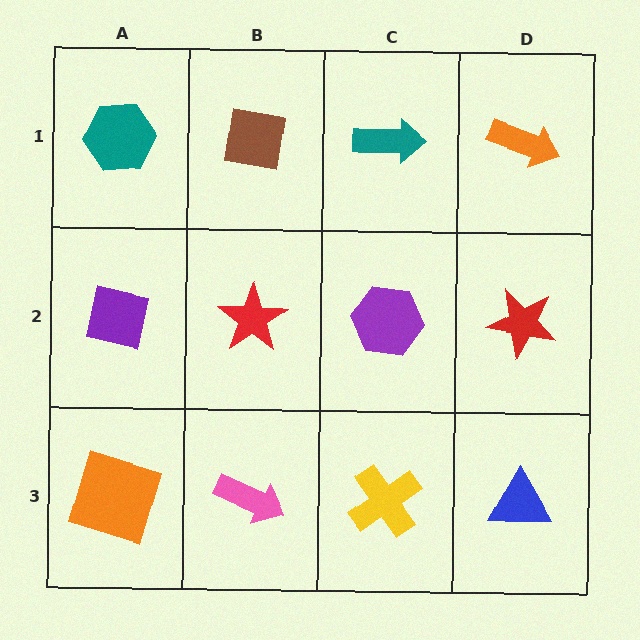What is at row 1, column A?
A teal hexagon.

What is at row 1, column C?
A teal arrow.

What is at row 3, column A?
An orange square.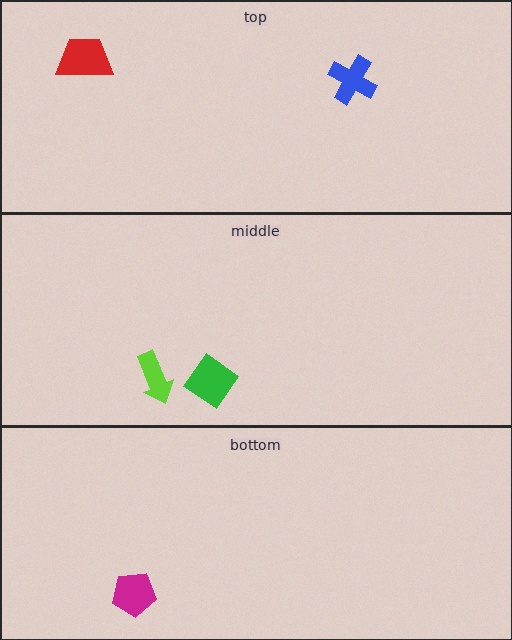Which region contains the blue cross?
The top region.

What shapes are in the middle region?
The green diamond, the lime arrow.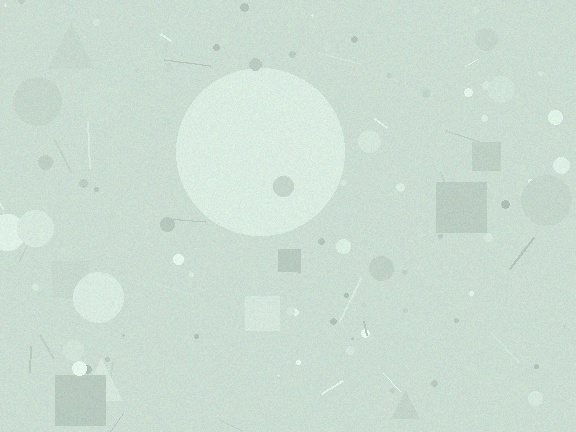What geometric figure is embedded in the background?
A circle is embedded in the background.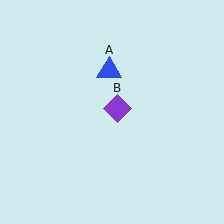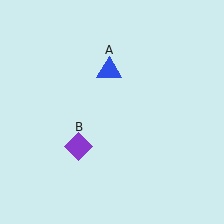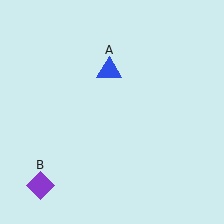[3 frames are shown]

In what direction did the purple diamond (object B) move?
The purple diamond (object B) moved down and to the left.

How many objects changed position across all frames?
1 object changed position: purple diamond (object B).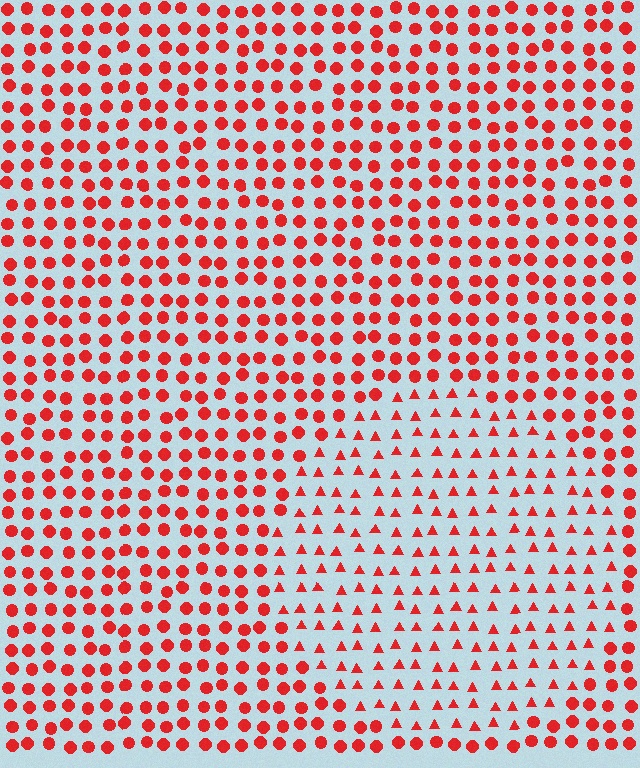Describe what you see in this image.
The image is filled with small red elements arranged in a uniform grid. A circle-shaped region contains triangles, while the surrounding area contains circles. The boundary is defined purely by the change in element shape.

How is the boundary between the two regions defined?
The boundary is defined by a change in element shape: triangles inside vs. circles outside. All elements share the same color and spacing.